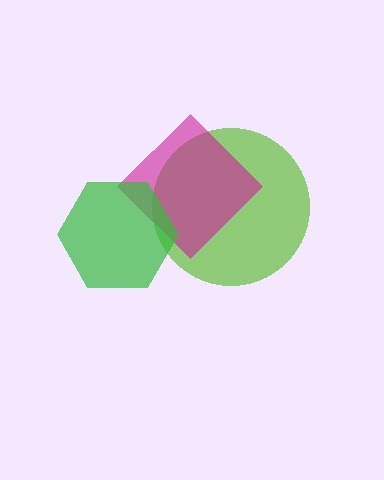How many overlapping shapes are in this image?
There are 3 overlapping shapes in the image.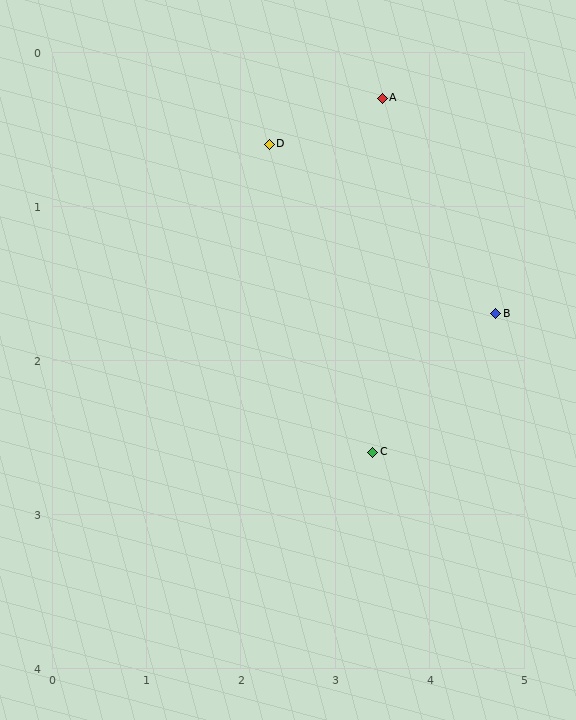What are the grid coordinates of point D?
Point D is at approximately (2.3, 0.6).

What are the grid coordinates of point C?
Point C is at approximately (3.4, 2.6).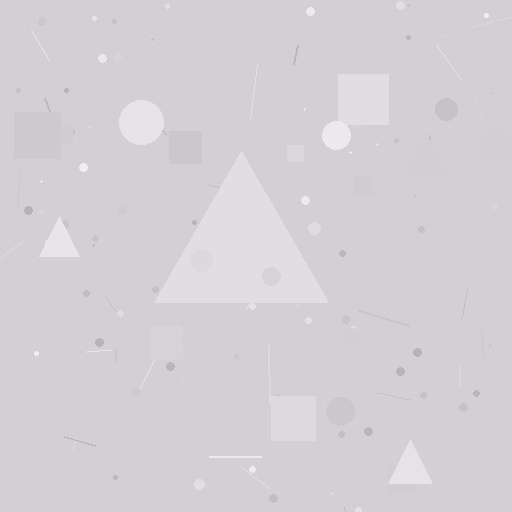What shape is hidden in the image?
A triangle is hidden in the image.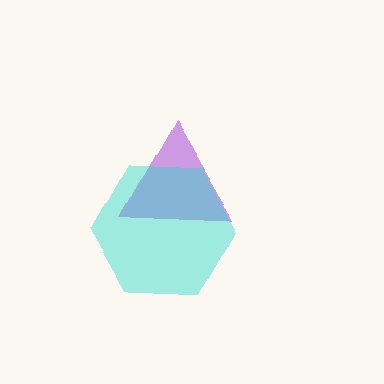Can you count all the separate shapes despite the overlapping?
Yes, there are 2 separate shapes.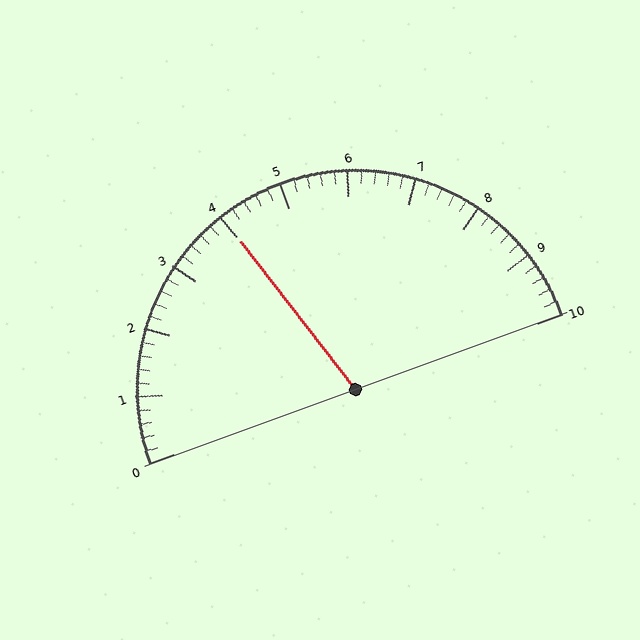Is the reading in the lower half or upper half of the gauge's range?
The reading is in the lower half of the range (0 to 10).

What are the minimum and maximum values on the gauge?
The gauge ranges from 0 to 10.